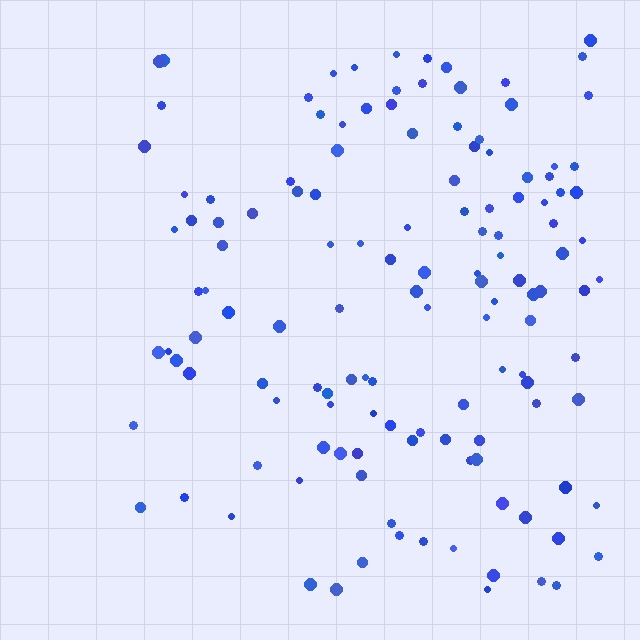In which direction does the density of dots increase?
From left to right, with the right side densest.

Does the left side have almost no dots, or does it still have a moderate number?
Still a moderate number, just noticeably fewer than the right.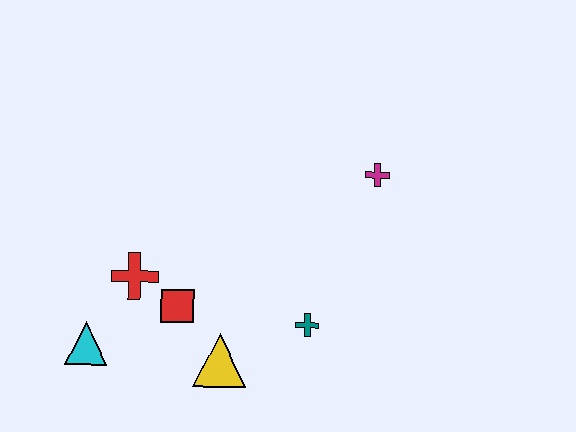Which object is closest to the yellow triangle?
The red square is closest to the yellow triangle.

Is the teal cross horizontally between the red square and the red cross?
No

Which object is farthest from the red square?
The magenta cross is farthest from the red square.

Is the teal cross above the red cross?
No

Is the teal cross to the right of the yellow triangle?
Yes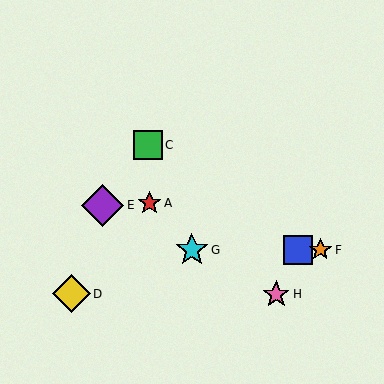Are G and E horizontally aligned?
No, G is at y≈250 and E is at y≈205.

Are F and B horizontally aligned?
Yes, both are at y≈250.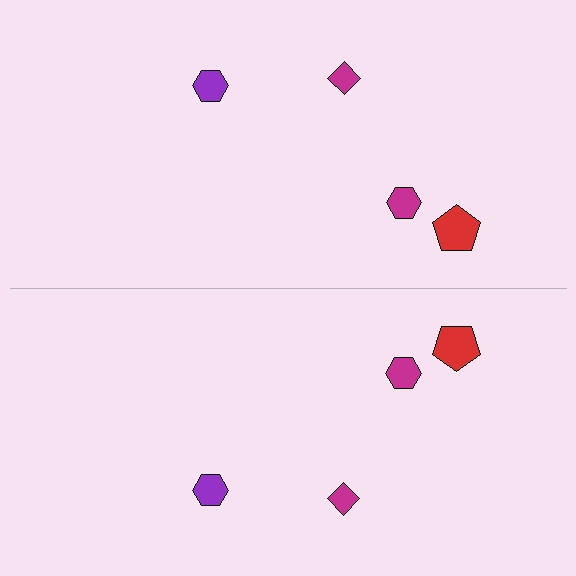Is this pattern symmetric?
Yes, this pattern has bilateral (reflection) symmetry.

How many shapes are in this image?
There are 8 shapes in this image.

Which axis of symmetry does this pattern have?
The pattern has a horizontal axis of symmetry running through the center of the image.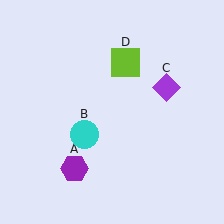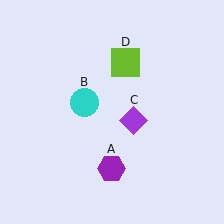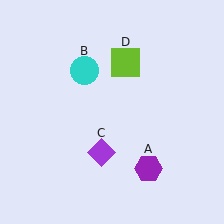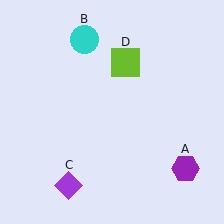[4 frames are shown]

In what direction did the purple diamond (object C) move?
The purple diamond (object C) moved down and to the left.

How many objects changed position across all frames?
3 objects changed position: purple hexagon (object A), cyan circle (object B), purple diamond (object C).